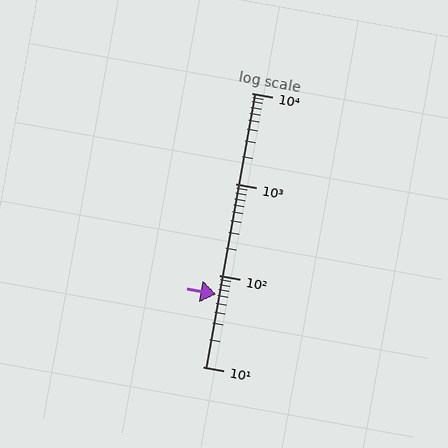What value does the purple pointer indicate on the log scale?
The pointer indicates approximately 62.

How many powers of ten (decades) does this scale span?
The scale spans 3 decades, from 10 to 10000.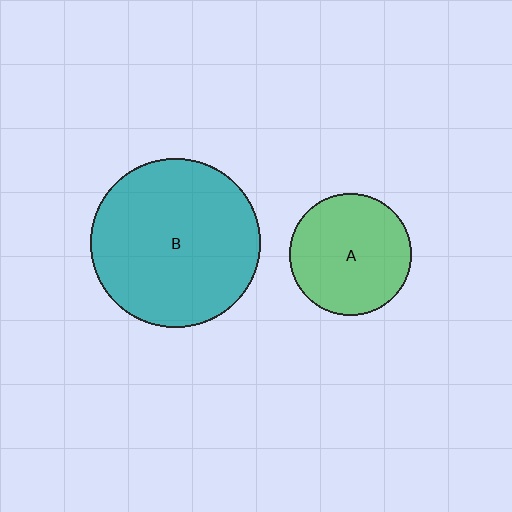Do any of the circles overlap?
No, none of the circles overlap.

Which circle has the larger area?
Circle B (teal).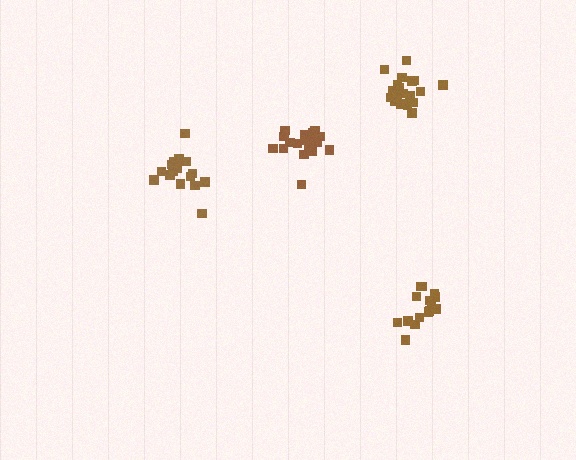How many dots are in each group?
Group 1: 20 dots, Group 2: 16 dots, Group 3: 15 dots, Group 4: 20 dots (71 total).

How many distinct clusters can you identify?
There are 4 distinct clusters.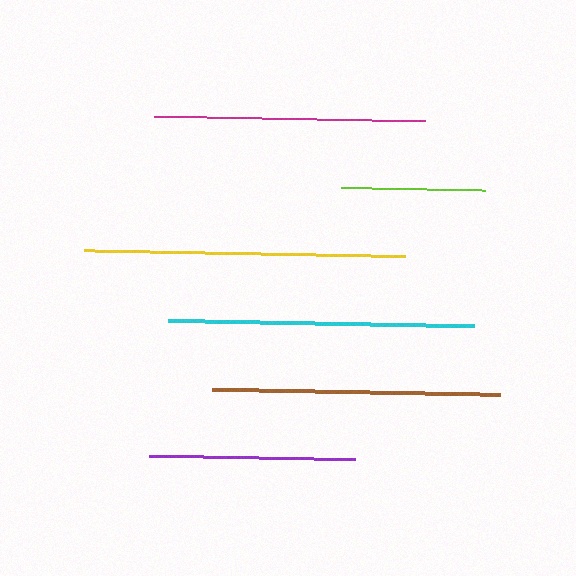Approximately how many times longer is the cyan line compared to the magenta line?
The cyan line is approximately 1.1 times the length of the magenta line.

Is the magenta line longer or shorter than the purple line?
The magenta line is longer than the purple line.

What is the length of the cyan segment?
The cyan segment is approximately 306 pixels long.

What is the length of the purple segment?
The purple segment is approximately 206 pixels long.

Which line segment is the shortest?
The lime line is the shortest at approximately 144 pixels.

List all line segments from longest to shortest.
From longest to shortest: yellow, cyan, brown, magenta, purple, lime.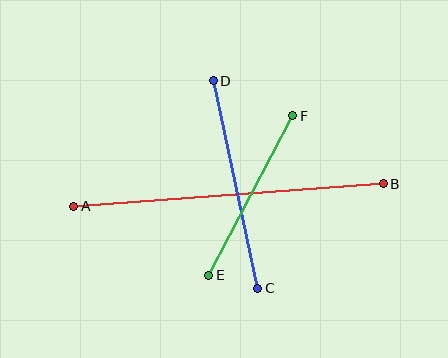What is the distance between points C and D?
The distance is approximately 212 pixels.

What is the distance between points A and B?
The distance is approximately 310 pixels.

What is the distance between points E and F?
The distance is approximately 180 pixels.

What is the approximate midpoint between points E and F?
The midpoint is at approximately (251, 196) pixels.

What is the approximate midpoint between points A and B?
The midpoint is at approximately (229, 195) pixels.